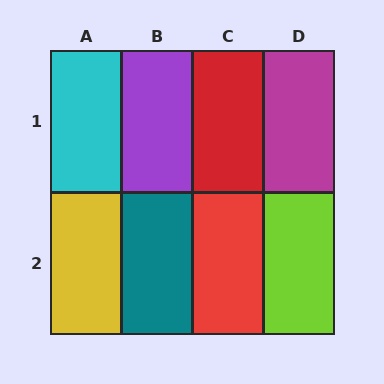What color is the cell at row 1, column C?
Red.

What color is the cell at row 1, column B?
Purple.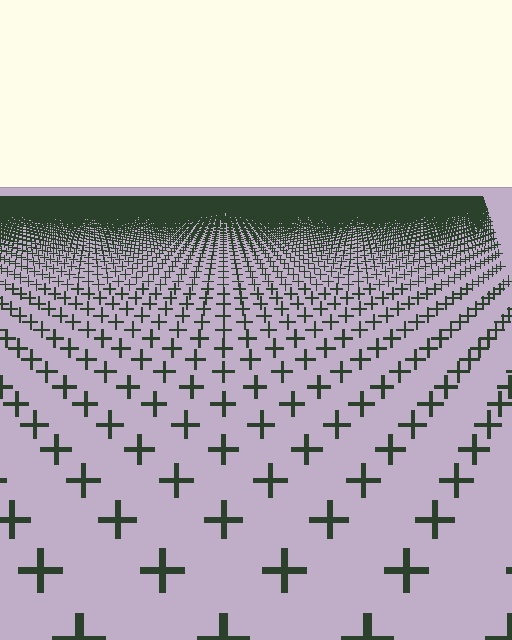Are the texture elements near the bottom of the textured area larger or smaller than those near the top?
Larger. Near the bottom, elements are closer to the viewer and appear at a bigger on-screen size.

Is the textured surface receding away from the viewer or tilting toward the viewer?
The surface is receding away from the viewer. Texture elements get smaller and denser toward the top.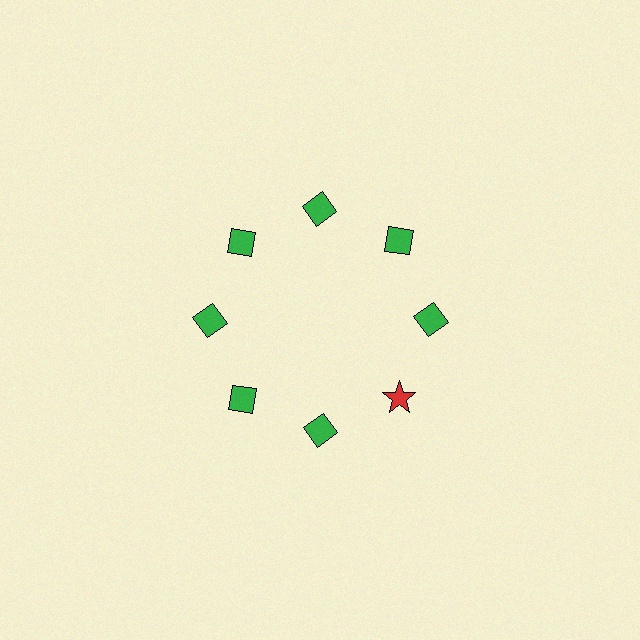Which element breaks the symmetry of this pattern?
The red star at roughly the 4 o'clock position breaks the symmetry. All other shapes are green diamonds.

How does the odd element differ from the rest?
It differs in both color (red instead of green) and shape (star instead of diamond).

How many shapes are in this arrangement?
There are 8 shapes arranged in a ring pattern.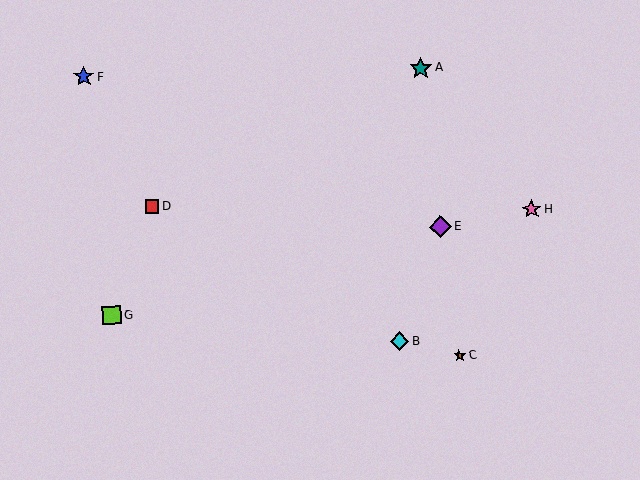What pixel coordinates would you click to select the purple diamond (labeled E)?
Click at (440, 227) to select the purple diamond E.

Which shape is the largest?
The teal star (labeled A) is the largest.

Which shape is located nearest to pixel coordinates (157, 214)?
The red square (labeled D) at (152, 206) is nearest to that location.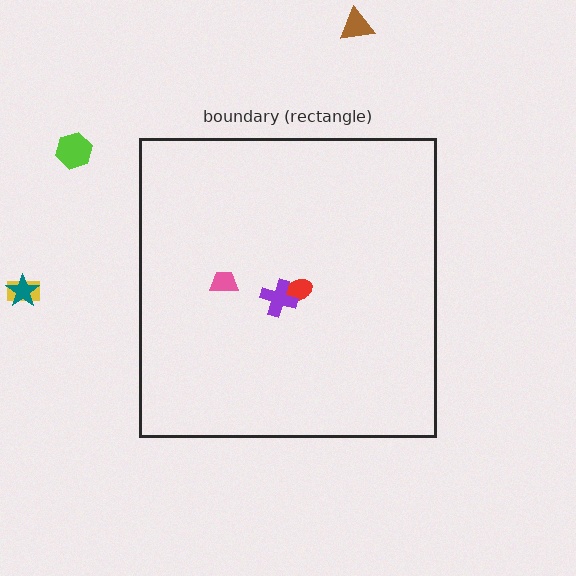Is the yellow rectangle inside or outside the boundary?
Outside.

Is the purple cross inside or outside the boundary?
Inside.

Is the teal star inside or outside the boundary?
Outside.